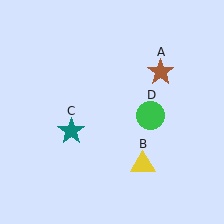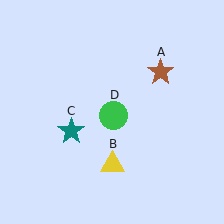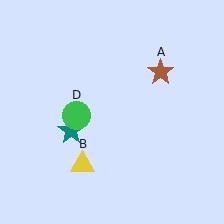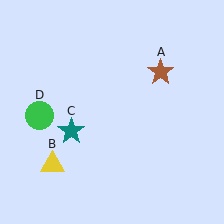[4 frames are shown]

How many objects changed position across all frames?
2 objects changed position: yellow triangle (object B), green circle (object D).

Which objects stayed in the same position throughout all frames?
Brown star (object A) and teal star (object C) remained stationary.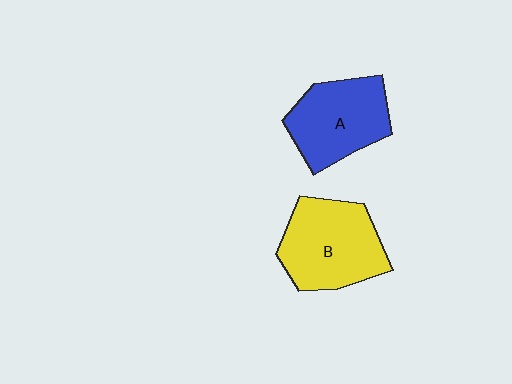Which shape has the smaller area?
Shape A (blue).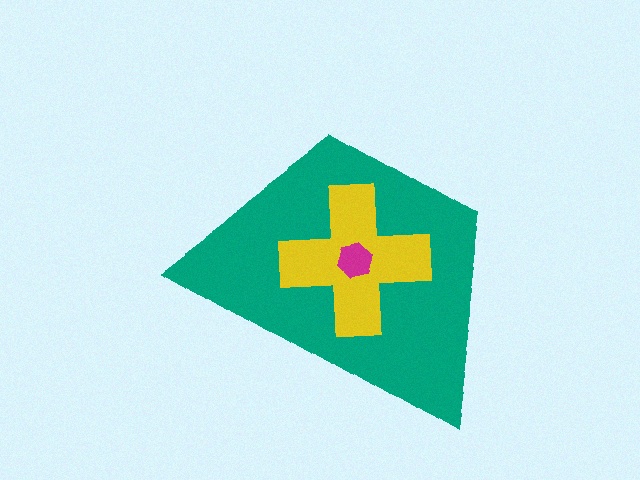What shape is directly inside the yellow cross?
The magenta hexagon.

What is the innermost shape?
The magenta hexagon.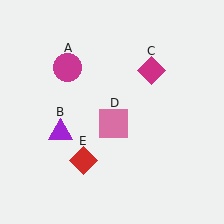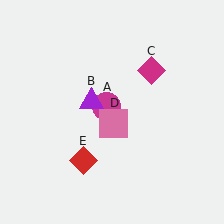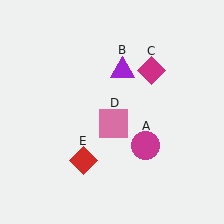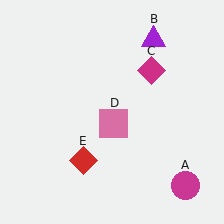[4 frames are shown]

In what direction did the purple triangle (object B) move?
The purple triangle (object B) moved up and to the right.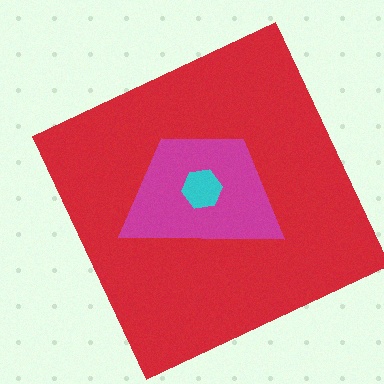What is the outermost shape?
The red square.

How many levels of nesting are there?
3.